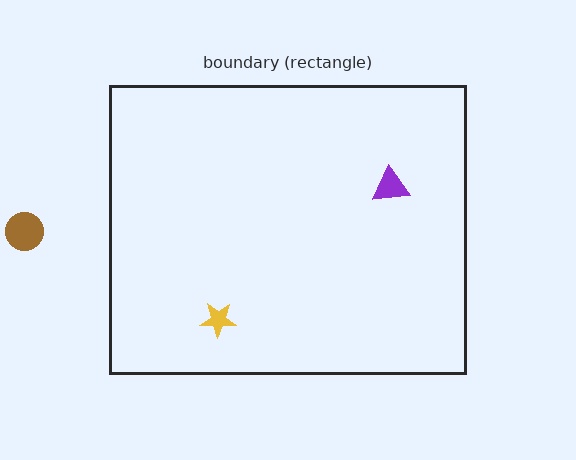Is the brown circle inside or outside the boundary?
Outside.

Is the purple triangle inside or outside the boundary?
Inside.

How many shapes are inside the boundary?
2 inside, 1 outside.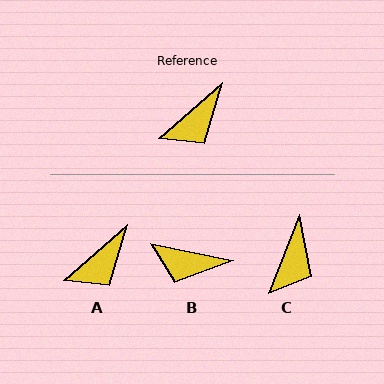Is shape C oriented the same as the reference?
No, it is off by about 27 degrees.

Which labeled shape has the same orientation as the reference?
A.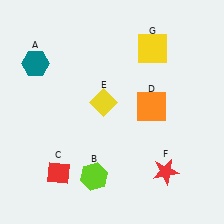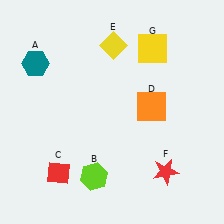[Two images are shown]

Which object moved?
The yellow diamond (E) moved up.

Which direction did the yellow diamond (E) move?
The yellow diamond (E) moved up.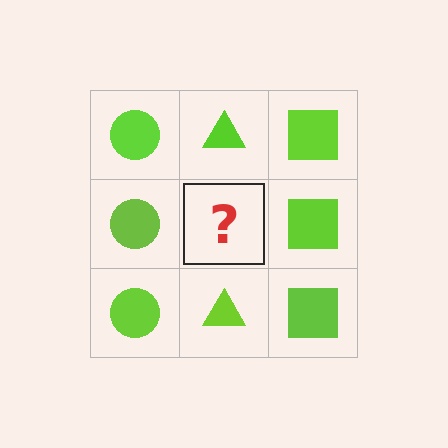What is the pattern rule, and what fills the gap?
The rule is that each column has a consistent shape. The gap should be filled with a lime triangle.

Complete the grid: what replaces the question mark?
The question mark should be replaced with a lime triangle.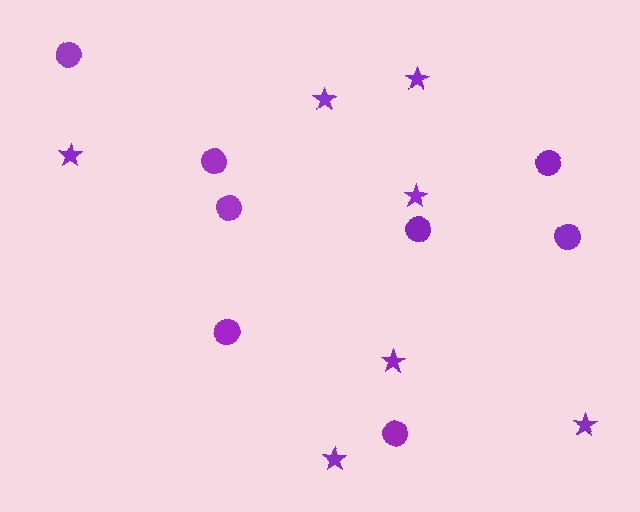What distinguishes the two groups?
There are 2 groups: one group of stars (7) and one group of circles (8).